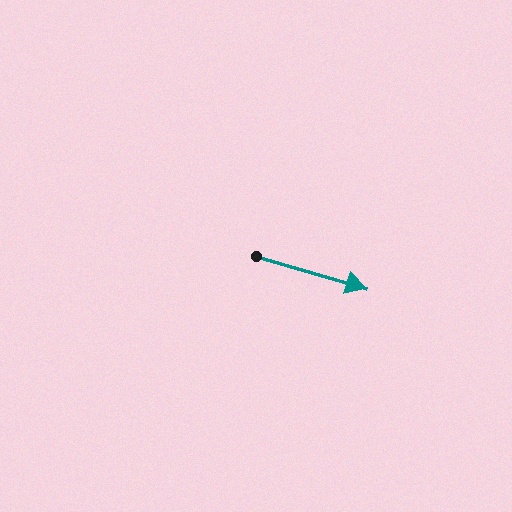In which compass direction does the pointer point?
East.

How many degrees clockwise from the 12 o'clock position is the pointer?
Approximately 106 degrees.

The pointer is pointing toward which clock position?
Roughly 4 o'clock.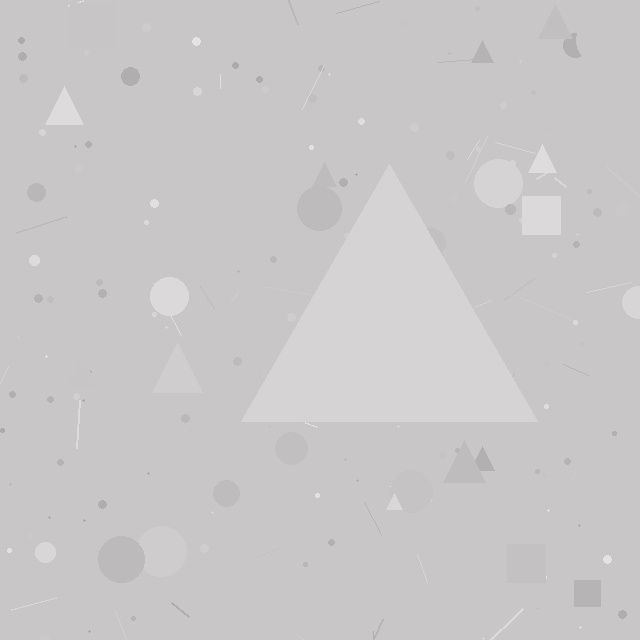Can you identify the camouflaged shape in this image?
The camouflaged shape is a triangle.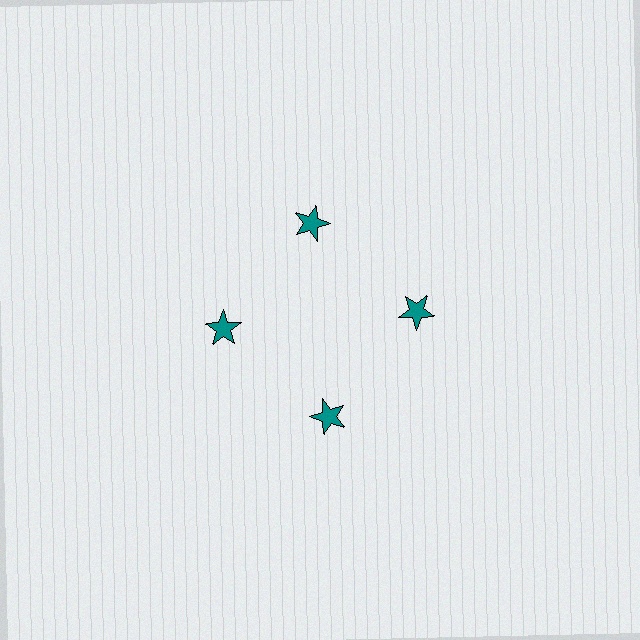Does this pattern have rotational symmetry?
Yes, this pattern has 4-fold rotational symmetry. It looks the same after rotating 90 degrees around the center.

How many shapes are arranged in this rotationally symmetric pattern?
There are 4 shapes, arranged in 4 groups of 1.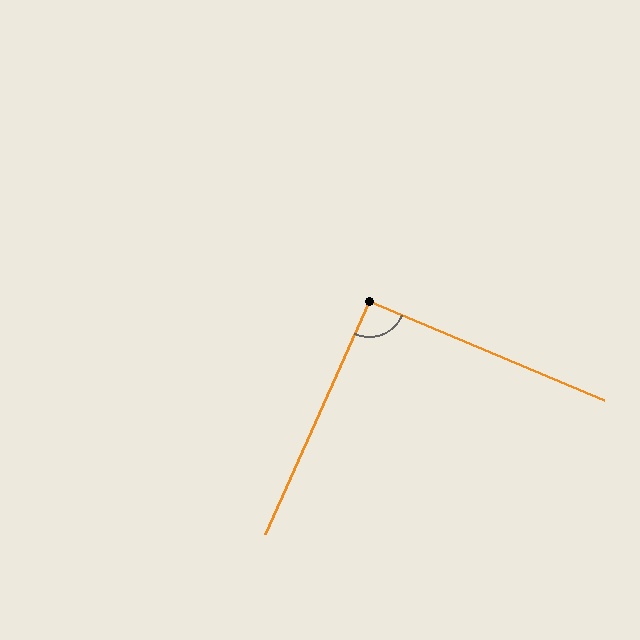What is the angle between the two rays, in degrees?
Approximately 91 degrees.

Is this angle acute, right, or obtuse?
It is approximately a right angle.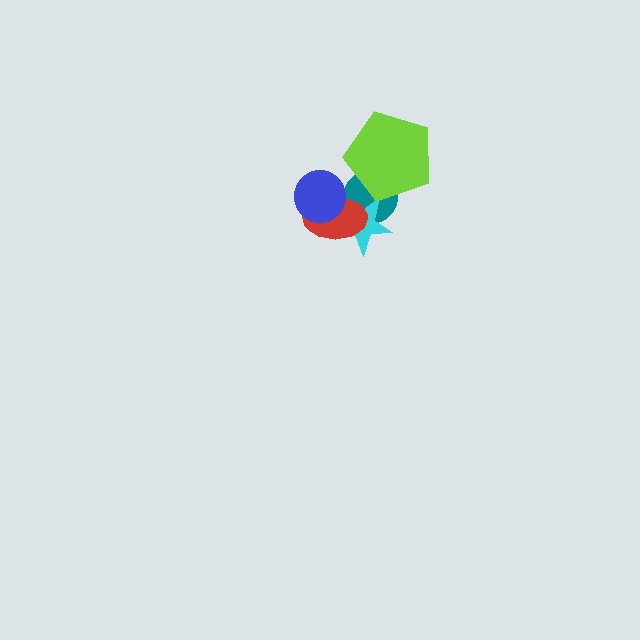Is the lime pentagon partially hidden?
No, no other shape covers it.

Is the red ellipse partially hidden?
Yes, it is partially covered by another shape.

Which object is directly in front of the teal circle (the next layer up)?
The cyan star is directly in front of the teal circle.